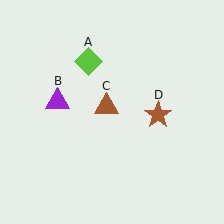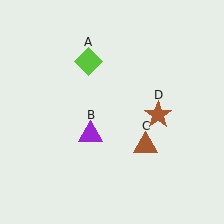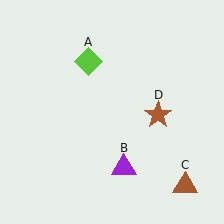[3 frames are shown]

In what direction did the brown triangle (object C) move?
The brown triangle (object C) moved down and to the right.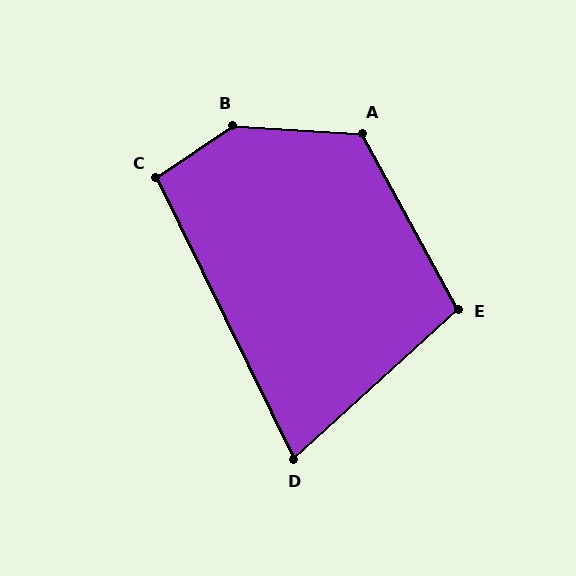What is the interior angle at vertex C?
Approximately 98 degrees (obtuse).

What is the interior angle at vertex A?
Approximately 122 degrees (obtuse).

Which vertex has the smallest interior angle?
D, at approximately 74 degrees.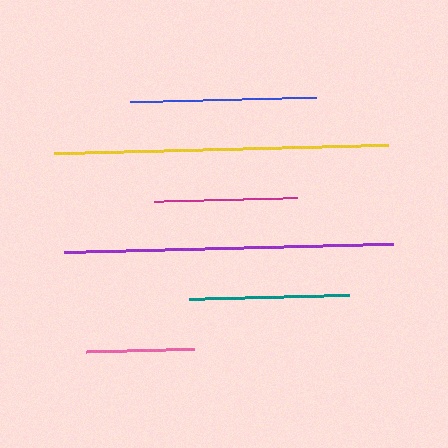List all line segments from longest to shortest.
From longest to shortest: yellow, purple, blue, teal, magenta, pink.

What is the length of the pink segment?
The pink segment is approximately 108 pixels long.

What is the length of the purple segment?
The purple segment is approximately 329 pixels long.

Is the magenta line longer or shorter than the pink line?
The magenta line is longer than the pink line.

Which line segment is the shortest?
The pink line is the shortest at approximately 108 pixels.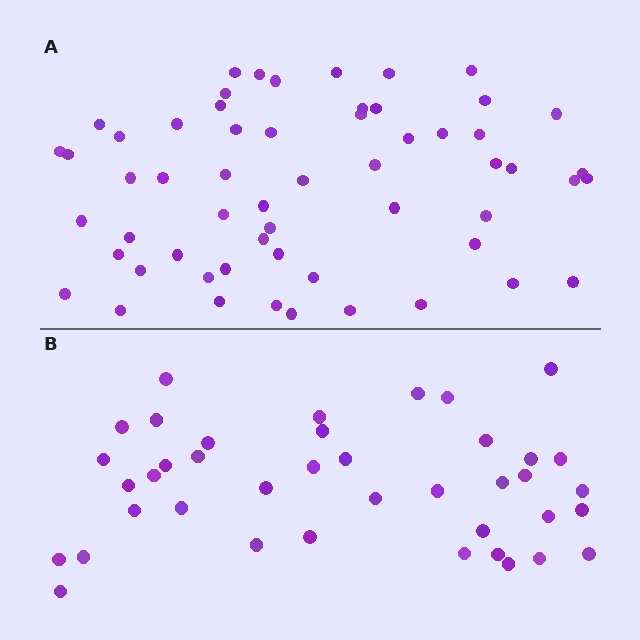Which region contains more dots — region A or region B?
Region A (the top region) has more dots.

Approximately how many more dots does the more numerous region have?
Region A has approximately 20 more dots than region B.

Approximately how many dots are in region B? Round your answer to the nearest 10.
About 40 dots.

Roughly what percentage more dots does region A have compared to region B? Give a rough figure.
About 45% more.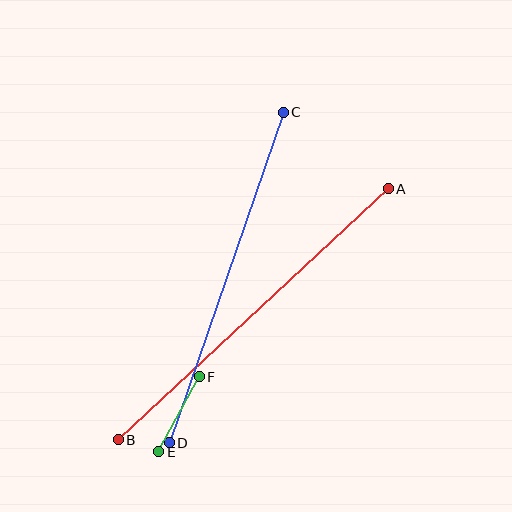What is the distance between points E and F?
The distance is approximately 85 pixels.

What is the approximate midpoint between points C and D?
The midpoint is at approximately (226, 278) pixels.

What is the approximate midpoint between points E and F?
The midpoint is at approximately (179, 414) pixels.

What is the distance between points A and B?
The distance is approximately 369 pixels.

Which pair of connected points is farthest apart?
Points A and B are farthest apart.